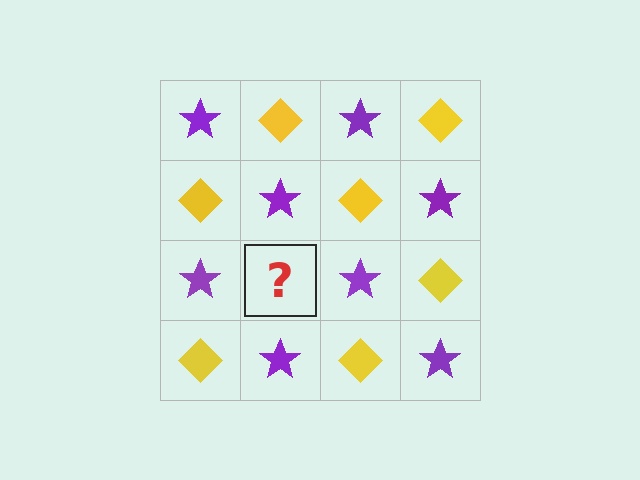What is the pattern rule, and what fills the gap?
The rule is that it alternates purple star and yellow diamond in a checkerboard pattern. The gap should be filled with a yellow diamond.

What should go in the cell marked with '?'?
The missing cell should contain a yellow diamond.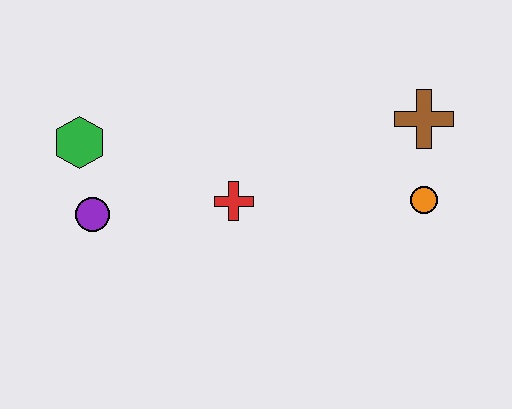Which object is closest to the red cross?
The purple circle is closest to the red cross.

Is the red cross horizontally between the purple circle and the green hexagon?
No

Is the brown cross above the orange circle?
Yes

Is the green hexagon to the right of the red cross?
No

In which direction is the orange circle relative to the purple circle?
The orange circle is to the right of the purple circle.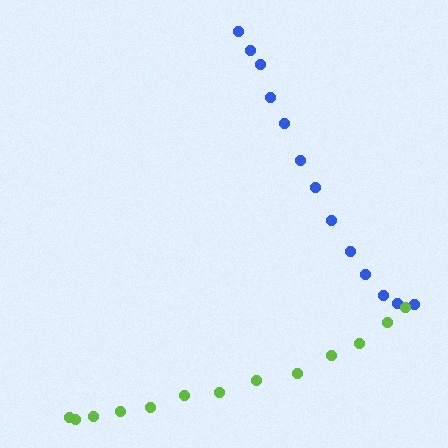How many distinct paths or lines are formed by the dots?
There are 2 distinct paths.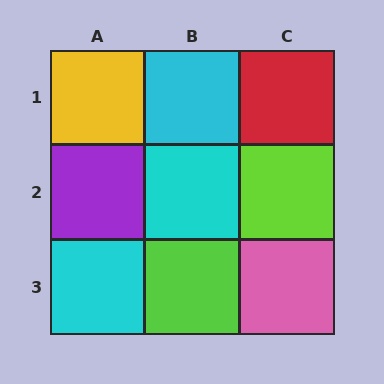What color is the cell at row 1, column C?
Red.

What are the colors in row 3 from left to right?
Cyan, lime, pink.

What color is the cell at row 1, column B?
Cyan.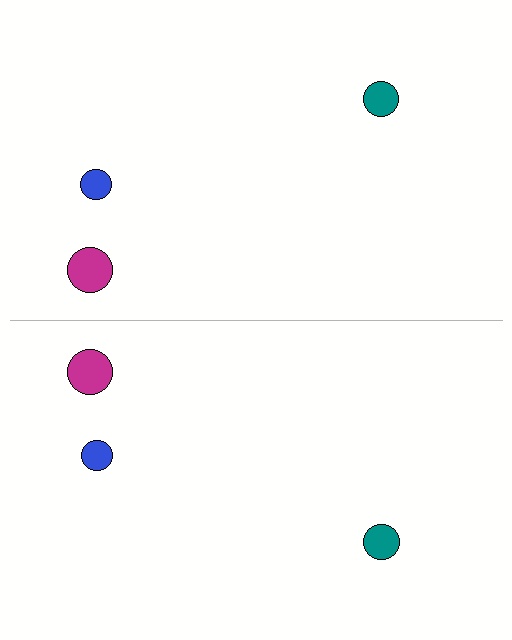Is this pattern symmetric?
Yes, this pattern has bilateral (reflection) symmetry.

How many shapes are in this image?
There are 6 shapes in this image.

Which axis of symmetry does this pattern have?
The pattern has a horizontal axis of symmetry running through the center of the image.